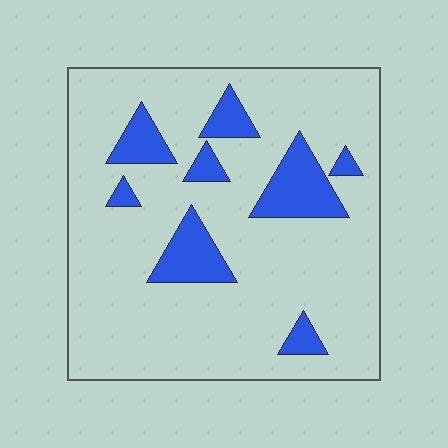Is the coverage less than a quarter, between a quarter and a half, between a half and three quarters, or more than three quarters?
Less than a quarter.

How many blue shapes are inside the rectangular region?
8.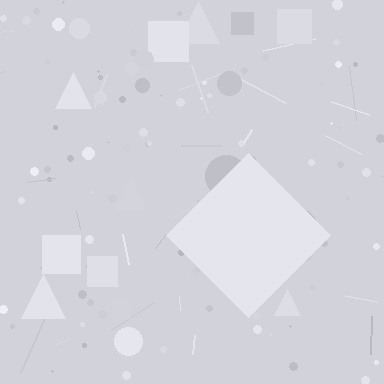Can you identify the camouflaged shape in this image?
The camouflaged shape is a diamond.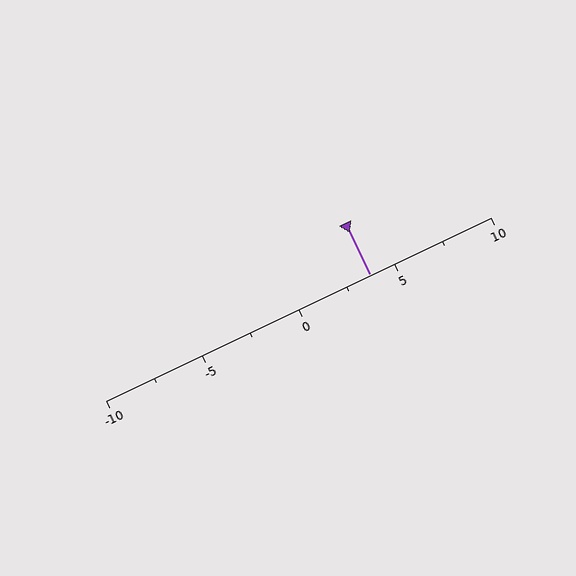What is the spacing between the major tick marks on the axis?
The major ticks are spaced 5 apart.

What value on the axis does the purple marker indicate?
The marker indicates approximately 3.8.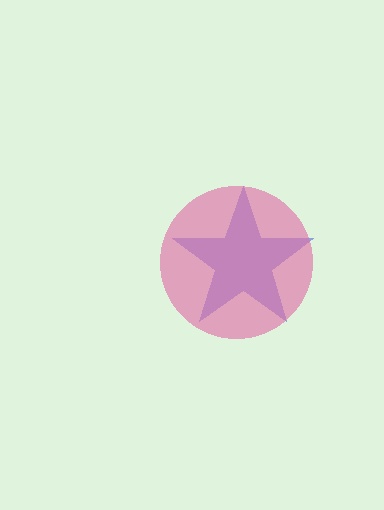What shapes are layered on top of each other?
The layered shapes are: a blue star, a pink circle.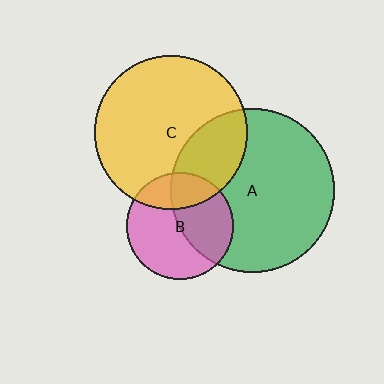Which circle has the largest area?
Circle A (green).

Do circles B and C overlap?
Yes.